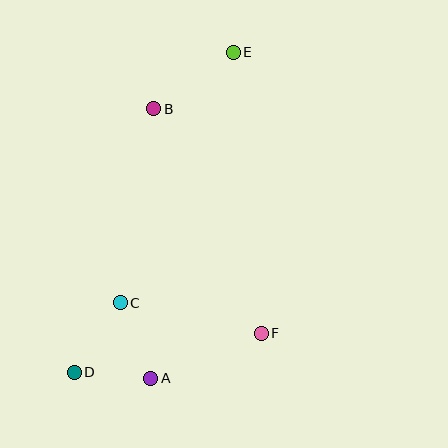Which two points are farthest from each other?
Points D and E are farthest from each other.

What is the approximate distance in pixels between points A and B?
The distance between A and B is approximately 269 pixels.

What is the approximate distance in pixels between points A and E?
The distance between A and E is approximately 336 pixels.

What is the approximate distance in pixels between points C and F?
The distance between C and F is approximately 144 pixels.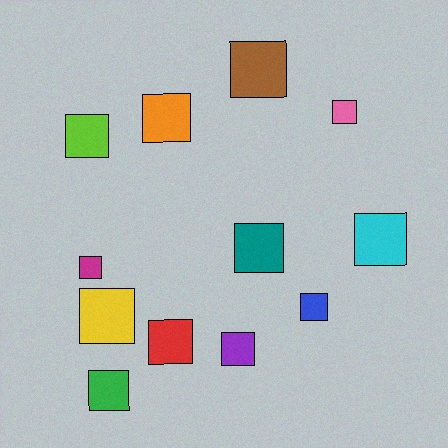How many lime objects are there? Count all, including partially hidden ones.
There is 1 lime object.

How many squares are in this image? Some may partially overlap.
There are 12 squares.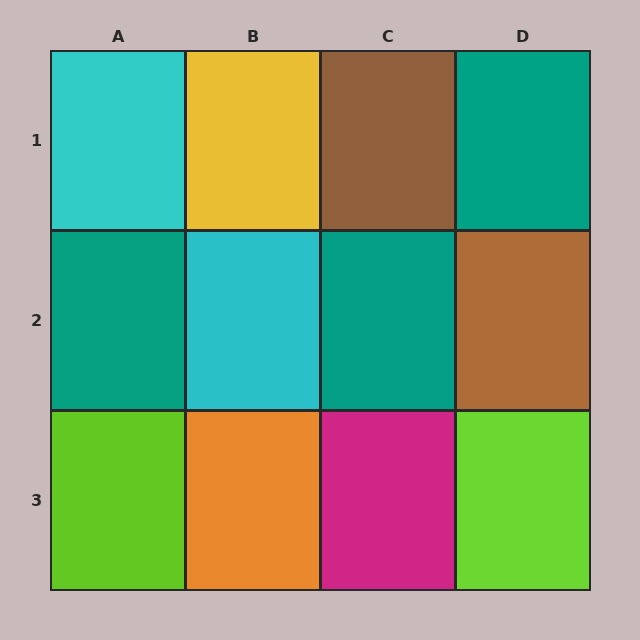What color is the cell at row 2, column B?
Cyan.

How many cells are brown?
2 cells are brown.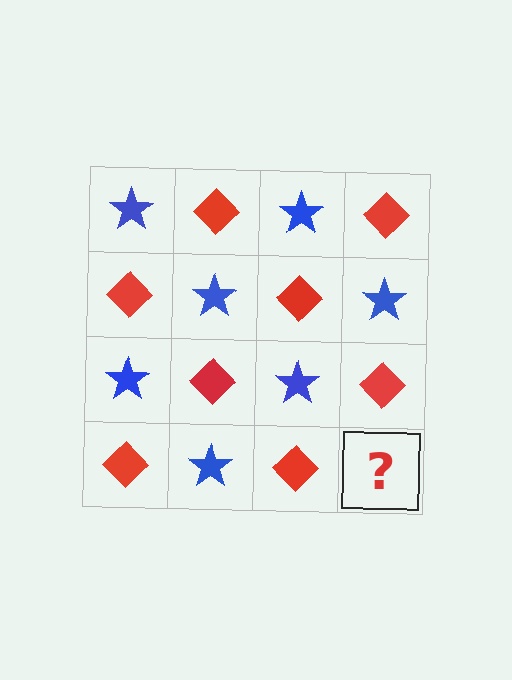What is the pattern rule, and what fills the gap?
The rule is that it alternates blue star and red diamond in a checkerboard pattern. The gap should be filled with a blue star.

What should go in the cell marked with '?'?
The missing cell should contain a blue star.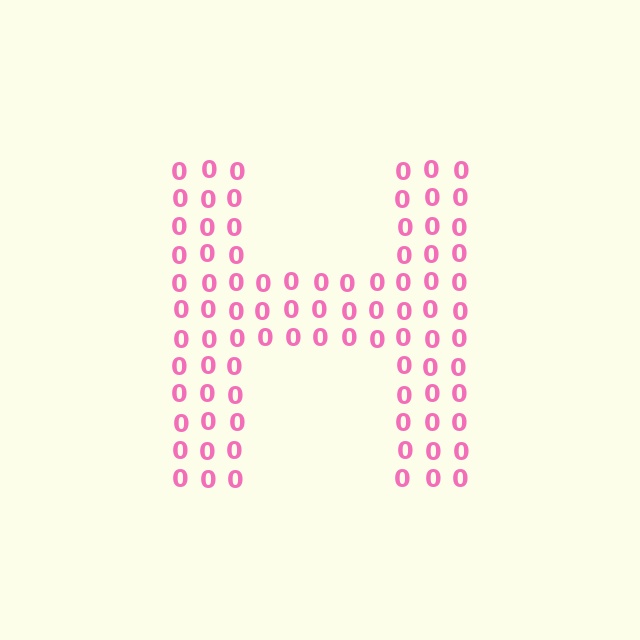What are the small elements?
The small elements are digit 0's.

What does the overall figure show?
The overall figure shows the letter H.